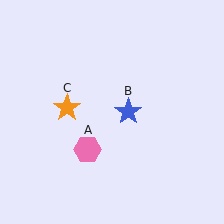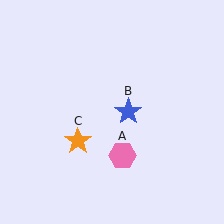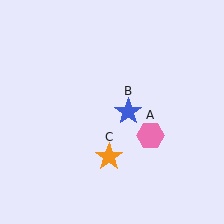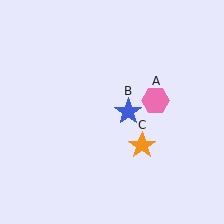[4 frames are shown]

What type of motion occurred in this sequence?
The pink hexagon (object A), orange star (object C) rotated counterclockwise around the center of the scene.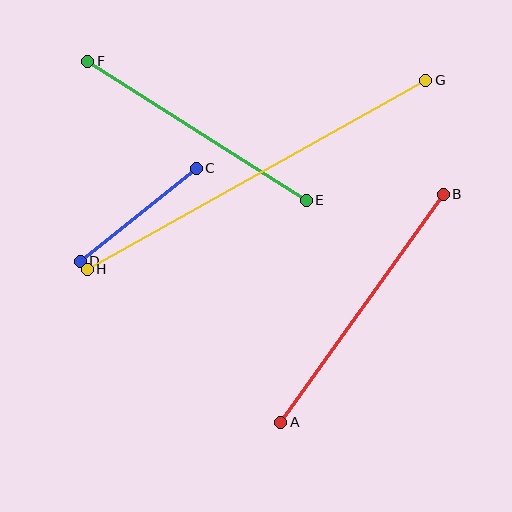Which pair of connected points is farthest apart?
Points G and H are farthest apart.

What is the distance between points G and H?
The distance is approximately 388 pixels.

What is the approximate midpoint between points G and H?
The midpoint is at approximately (257, 175) pixels.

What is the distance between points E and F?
The distance is approximately 259 pixels.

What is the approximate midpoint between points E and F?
The midpoint is at approximately (197, 131) pixels.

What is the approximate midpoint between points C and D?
The midpoint is at approximately (138, 215) pixels.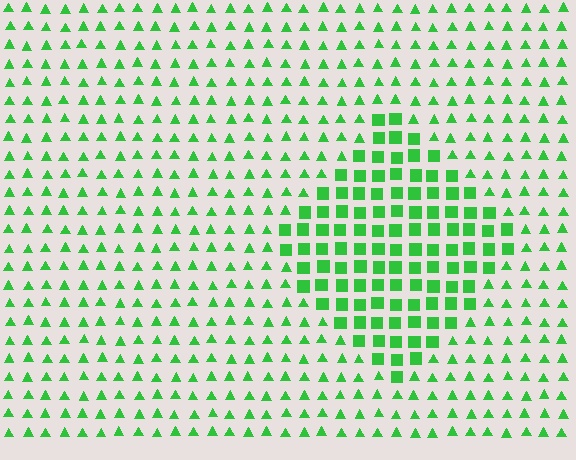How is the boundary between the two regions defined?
The boundary is defined by a change in element shape: squares inside vs. triangles outside. All elements share the same color and spacing.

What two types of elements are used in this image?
The image uses squares inside the diamond region and triangles outside it.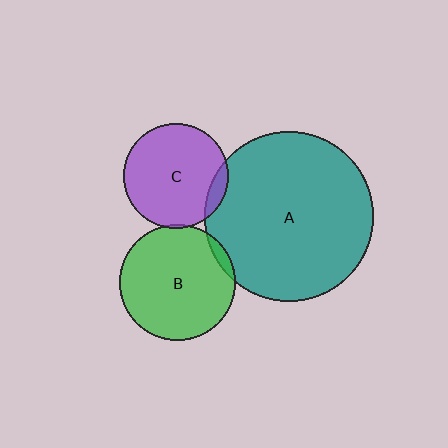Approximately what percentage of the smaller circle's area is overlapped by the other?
Approximately 5%.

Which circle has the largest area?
Circle A (teal).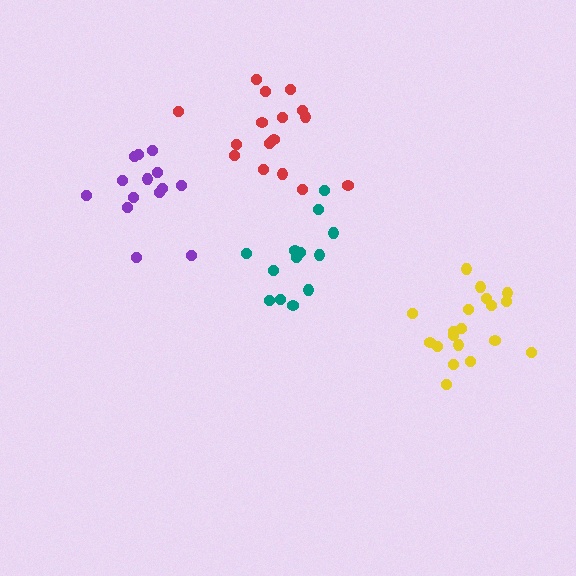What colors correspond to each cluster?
The clusters are colored: red, teal, purple, yellow.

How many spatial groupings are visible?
There are 4 spatial groupings.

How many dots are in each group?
Group 1: 16 dots, Group 2: 13 dots, Group 3: 14 dots, Group 4: 19 dots (62 total).